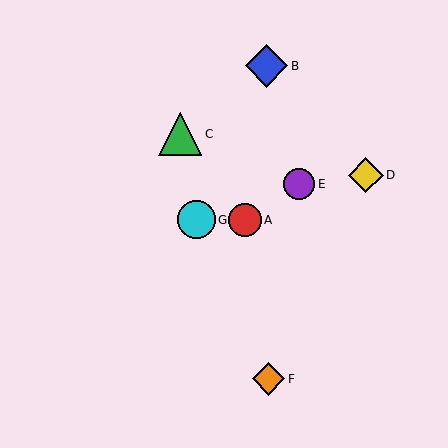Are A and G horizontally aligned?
Yes, both are at y≈220.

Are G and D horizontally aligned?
No, G is at y≈220 and D is at y≈175.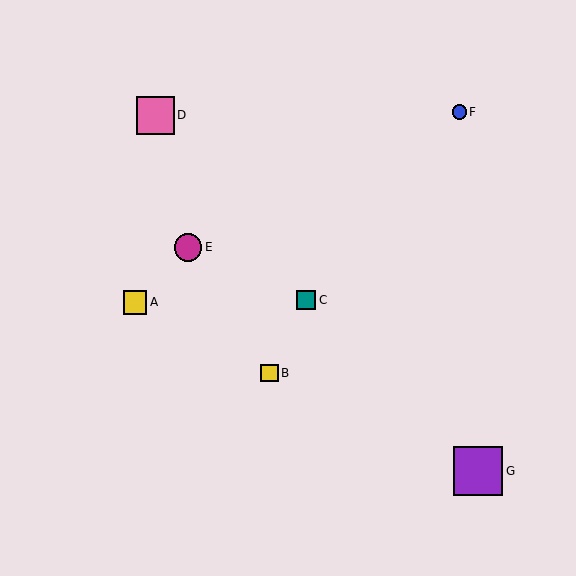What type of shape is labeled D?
Shape D is a pink square.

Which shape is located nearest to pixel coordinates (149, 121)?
The pink square (labeled D) at (156, 115) is nearest to that location.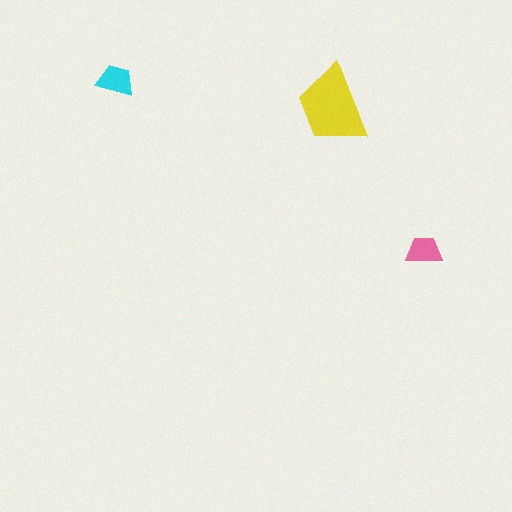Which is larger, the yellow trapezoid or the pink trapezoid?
The yellow one.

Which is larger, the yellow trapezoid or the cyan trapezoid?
The yellow one.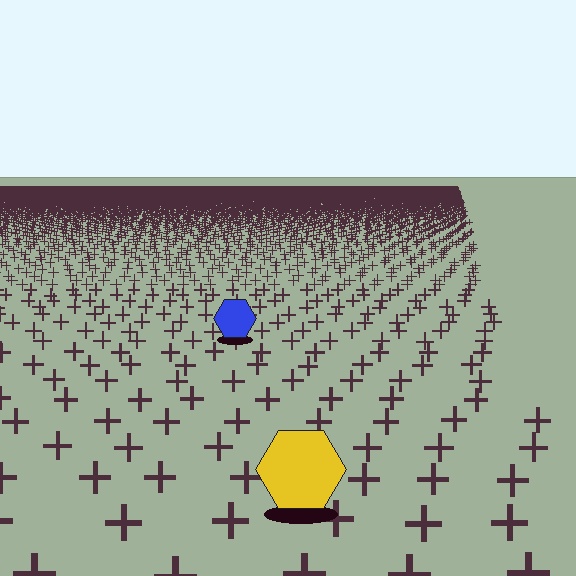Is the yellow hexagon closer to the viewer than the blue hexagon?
Yes. The yellow hexagon is closer — you can tell from the texture gradient: the ground texture is coarser near it.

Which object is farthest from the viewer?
The blue hexagon is farthest from the viewer. It appears smaller and the ground texture around it is denser.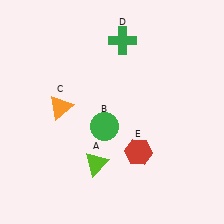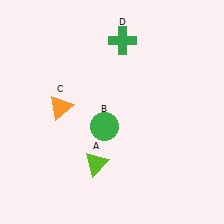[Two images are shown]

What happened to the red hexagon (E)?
The red hexagon (E) was removed in Image 2. It was in the bottom-right area of Image 1.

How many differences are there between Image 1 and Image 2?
There is 1 difference between the two images.